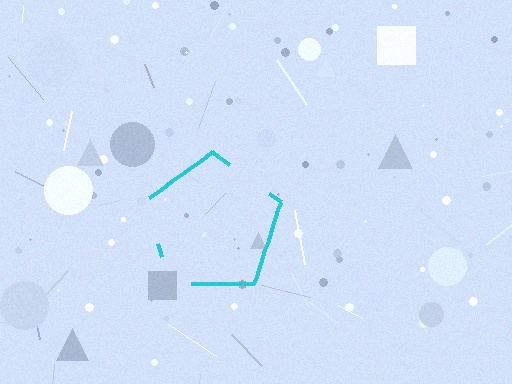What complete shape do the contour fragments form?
The contour fragments form a pentagon.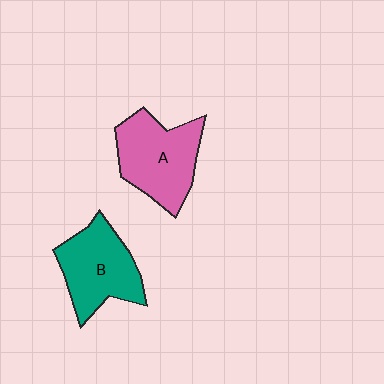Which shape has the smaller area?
Shape B (teal).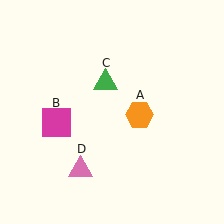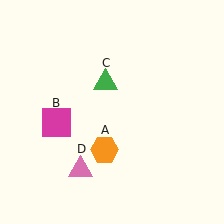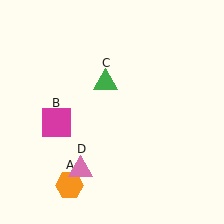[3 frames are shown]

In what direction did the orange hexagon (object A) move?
The orange hexagon (object A) moved down and to the left.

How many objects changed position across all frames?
1 object changed position: orange hexagon (object A).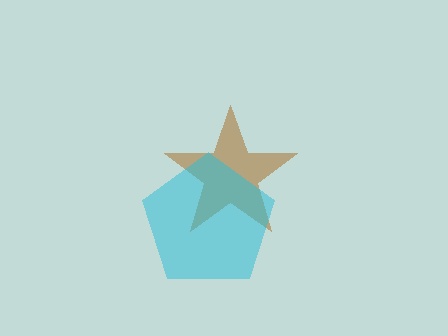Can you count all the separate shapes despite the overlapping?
Yes, there are 2 separate shapes.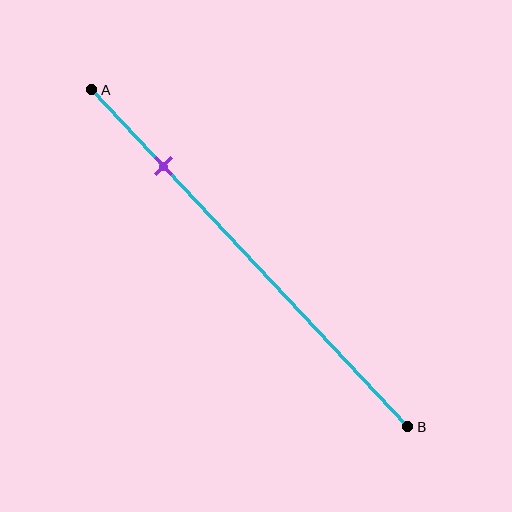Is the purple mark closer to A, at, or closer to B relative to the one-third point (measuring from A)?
The purple mark is closer to point A than the one-third point of segment AB.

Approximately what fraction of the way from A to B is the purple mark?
The purple mark is approximately 25% of the way from A to B.